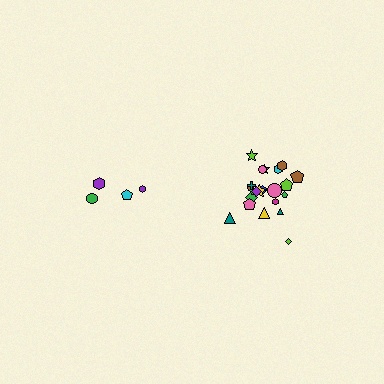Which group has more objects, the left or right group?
The right group.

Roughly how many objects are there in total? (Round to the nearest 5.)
Roughly 25 objects in total.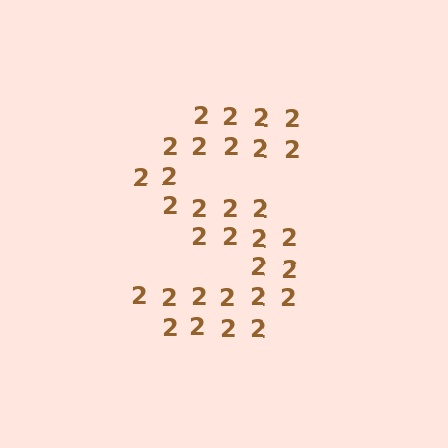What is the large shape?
The large shape is the letter S.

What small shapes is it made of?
It is made of small digit 2's.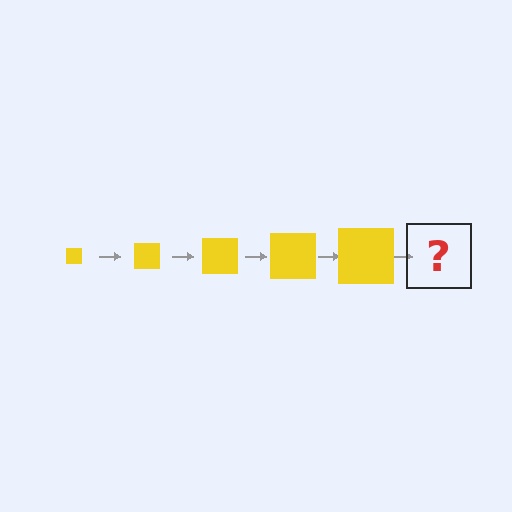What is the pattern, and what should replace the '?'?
The pattern is that the square gets progressively larger each step. The '?' should be a yellow square, larger than the previous one.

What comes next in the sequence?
The next element should be a yellow square, larger than the previous one.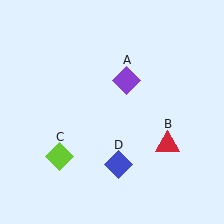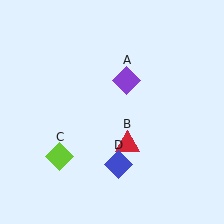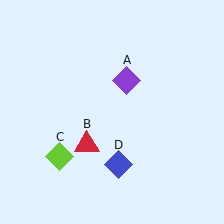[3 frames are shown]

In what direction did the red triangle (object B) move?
The red triangle (object B) moved left.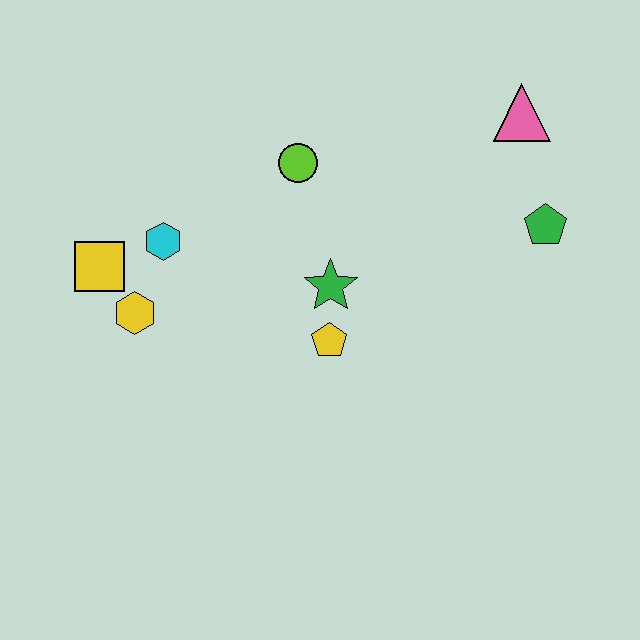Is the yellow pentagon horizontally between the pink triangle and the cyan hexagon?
Yes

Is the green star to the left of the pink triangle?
Yes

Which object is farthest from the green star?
The pink triangle is farthest from the green star.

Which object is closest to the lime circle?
The green star is closest to the lime circle.